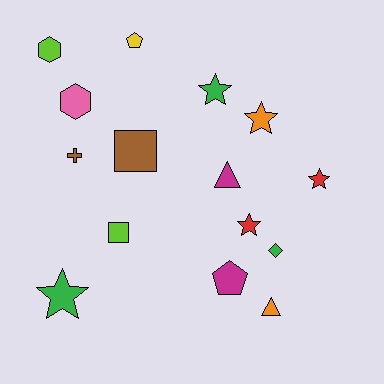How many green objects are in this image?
There are 3 green objects.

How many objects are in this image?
There are 15 objects.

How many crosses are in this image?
There is 1 cross.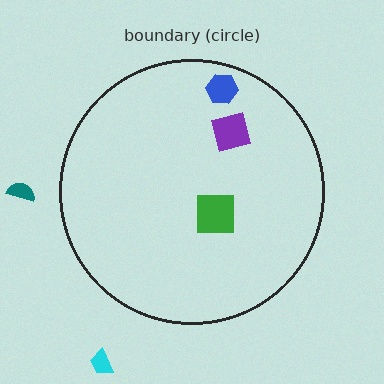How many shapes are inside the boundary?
3 inside, 2 outside.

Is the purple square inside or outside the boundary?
Inside.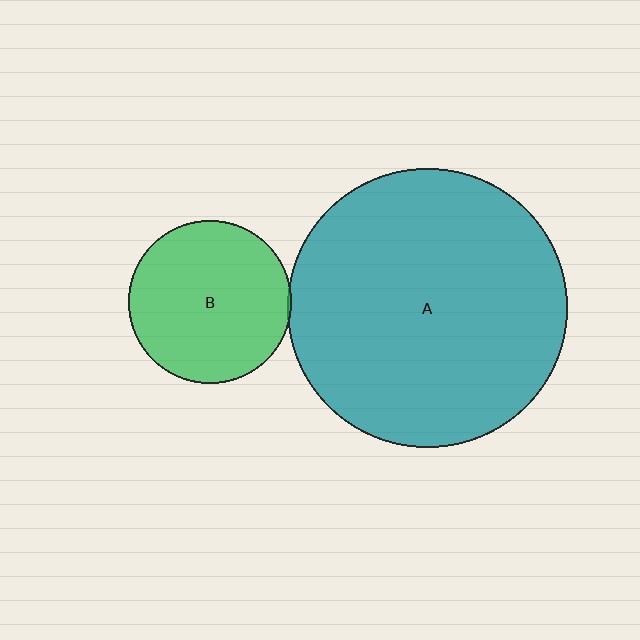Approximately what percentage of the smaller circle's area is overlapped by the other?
Approximately 5%.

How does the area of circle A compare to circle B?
Approximately 3.0 times.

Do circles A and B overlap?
Yes.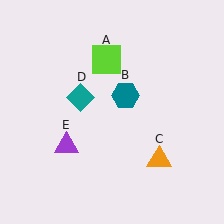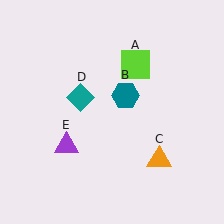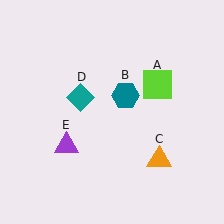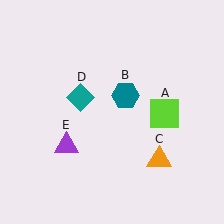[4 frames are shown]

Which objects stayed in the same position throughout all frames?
Teal hexagon (object B) and orange triangle (object C) and teal diamond (object D) and purple triangle (object E) remained stationary.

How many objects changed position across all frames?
1 object changed position: lime square (object A).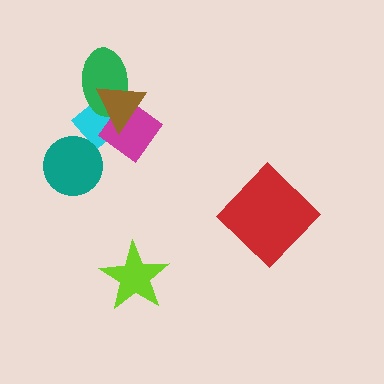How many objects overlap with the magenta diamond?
3 objects overlap with the magenta diamond.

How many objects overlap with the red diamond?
0 objects overlap with the red diamond.